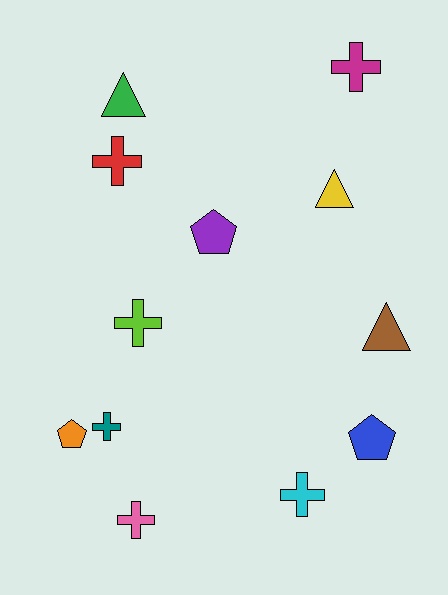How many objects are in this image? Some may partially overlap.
There are 12 objects.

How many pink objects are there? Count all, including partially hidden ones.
There is 1 pink object.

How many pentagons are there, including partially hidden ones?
There are 3 pentagons.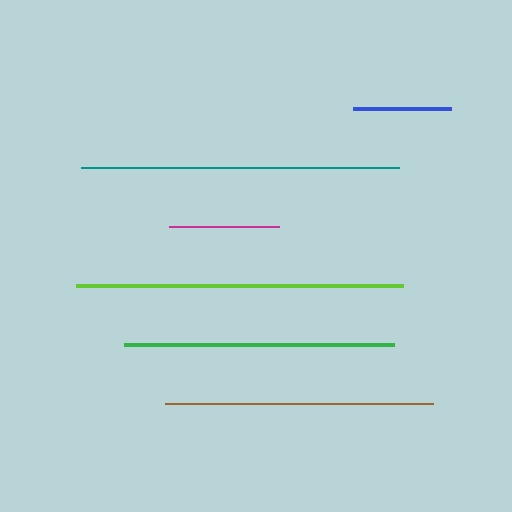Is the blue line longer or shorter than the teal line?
The teal line is longer than the blue line.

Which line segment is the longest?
The lime line is the longest at approximately 328 pixels.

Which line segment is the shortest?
The blue line is the shortest at approximately 97 pixels.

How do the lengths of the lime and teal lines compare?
The lime and teal lines are approximately the same length.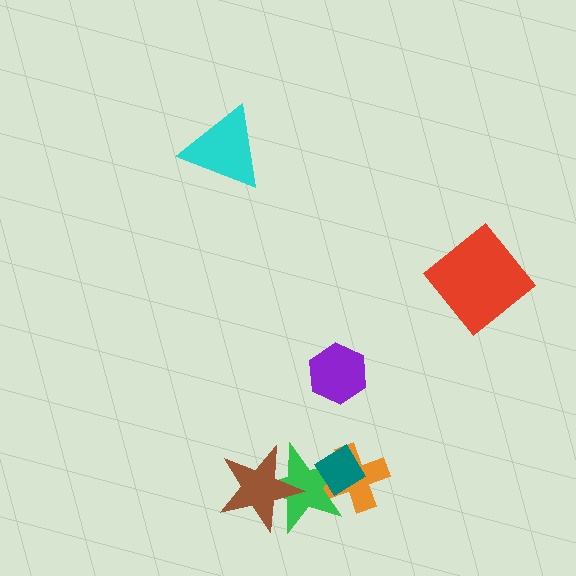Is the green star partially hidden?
Yes, it is partially covered by another shape.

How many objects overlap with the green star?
3 objects overlap with the green star.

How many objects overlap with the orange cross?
2 objects overlap with the orange cross.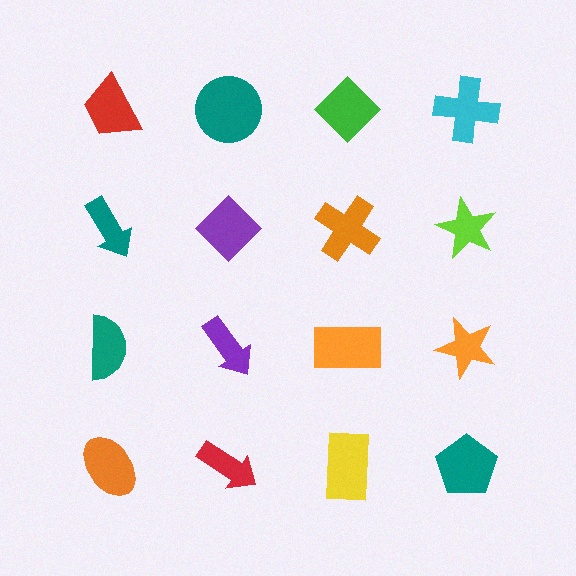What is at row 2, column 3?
An orange cross.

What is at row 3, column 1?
A teal semicircle.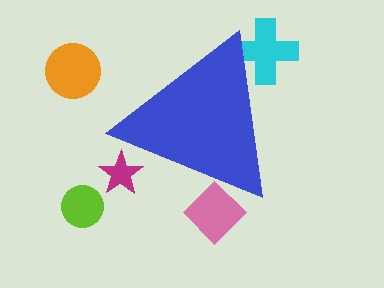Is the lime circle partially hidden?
No, the lime circle is fully visible.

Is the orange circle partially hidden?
No, the orange circle is fully visible.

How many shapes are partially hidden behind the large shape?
3 shapes are partially hidden.